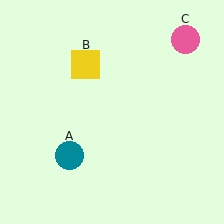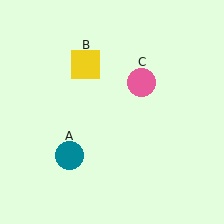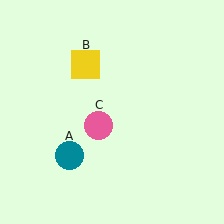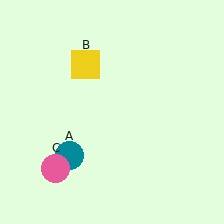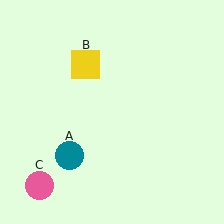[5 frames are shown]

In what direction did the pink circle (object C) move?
The pink circle (object C) moved down and to the left.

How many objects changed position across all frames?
1 object changed position: pink circle (object C).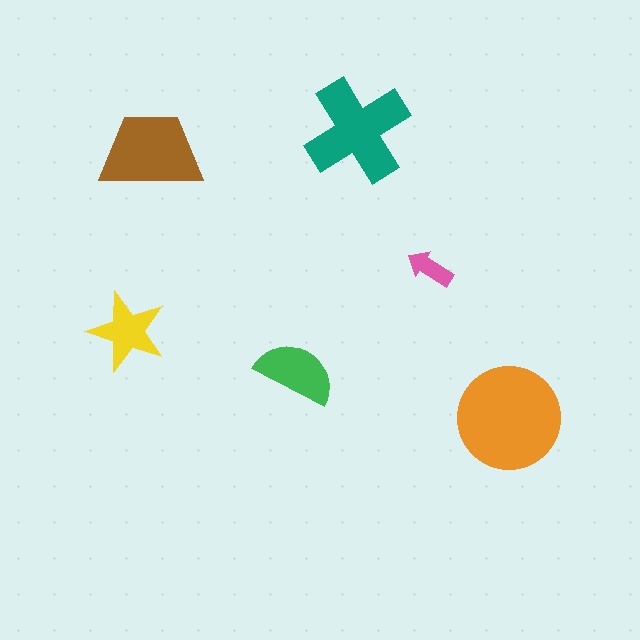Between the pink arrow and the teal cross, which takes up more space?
The teal cross.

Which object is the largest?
The orange circle.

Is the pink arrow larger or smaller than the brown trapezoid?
Smaller.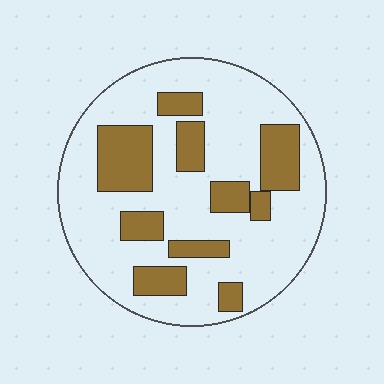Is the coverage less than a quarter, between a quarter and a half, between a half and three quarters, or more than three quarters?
Between a quarter and a half.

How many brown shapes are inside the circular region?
10.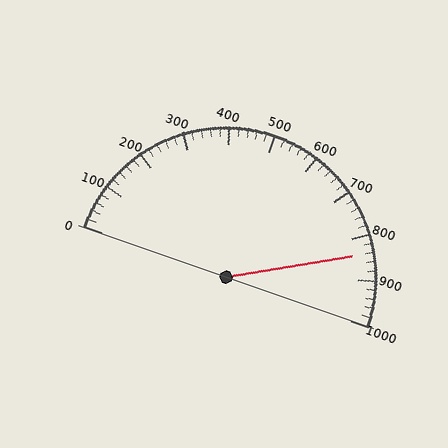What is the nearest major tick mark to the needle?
The nearest major tick mark is 800.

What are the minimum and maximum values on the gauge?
The gauge ranges from 0 to 1000.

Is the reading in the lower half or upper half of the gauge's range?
The reading is in the upper half of the range (0 to 1000).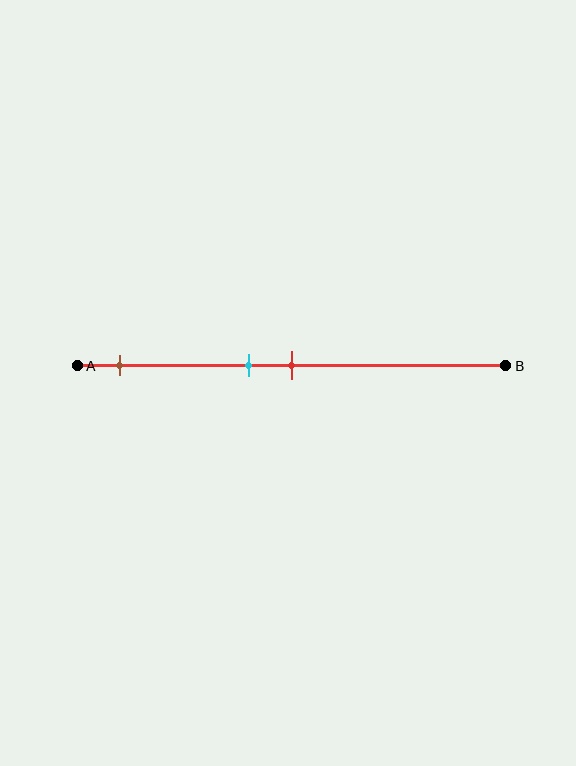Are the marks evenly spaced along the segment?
No, the marks are not evenly spaced.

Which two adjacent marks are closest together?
The cyan and red marks are the closest adjacent pair.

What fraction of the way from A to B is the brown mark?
The brown mark is approximately 10% (0.1) of the way from A to B.